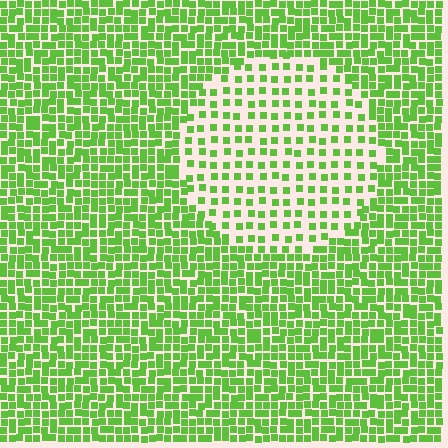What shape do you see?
I see a circle.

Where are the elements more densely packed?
The elements are more densely packed outside the circle boundary.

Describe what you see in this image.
The image contains small lime elements arranged at two different densities. A circle-shaped region is visible where the elements are less densely packed than the surrounding area.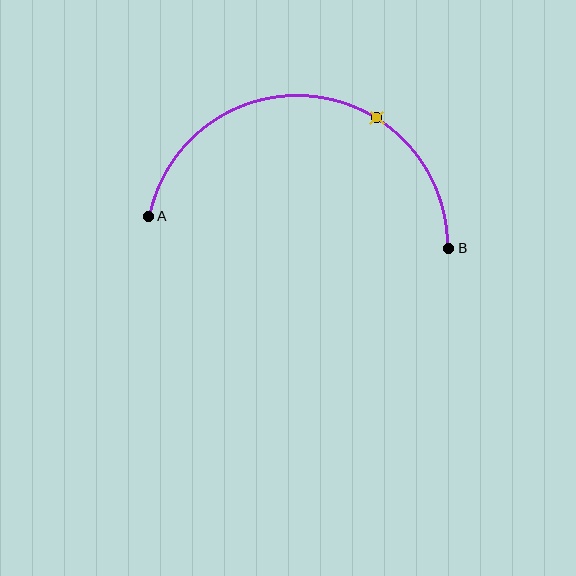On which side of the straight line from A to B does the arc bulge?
The arc bulges above the straight line connecting A and B.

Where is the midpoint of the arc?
The arc midpoint is the point on the curve farthest from the straight line joining A and B. It sits above that line.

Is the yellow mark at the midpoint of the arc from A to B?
No. The yellow mark lies on the arc but is closer to endpoint B. The arc midpoint would be at the point on the curve equidistant along the arc from both A and B.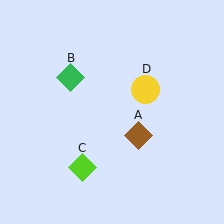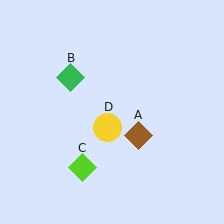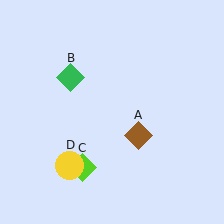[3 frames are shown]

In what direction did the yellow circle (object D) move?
The yellow circle (object D) moved down and to the left.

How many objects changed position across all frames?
1 object changed position: yellow circle (object D).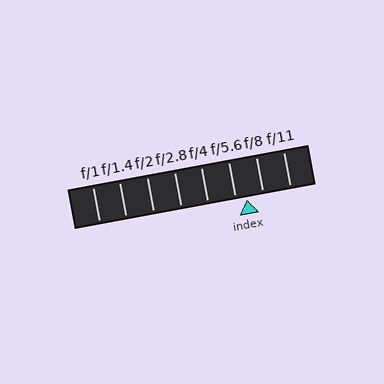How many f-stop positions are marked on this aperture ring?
There are 8 f-stop positions marked.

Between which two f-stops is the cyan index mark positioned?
The index mark is between f/5.6 and f/8.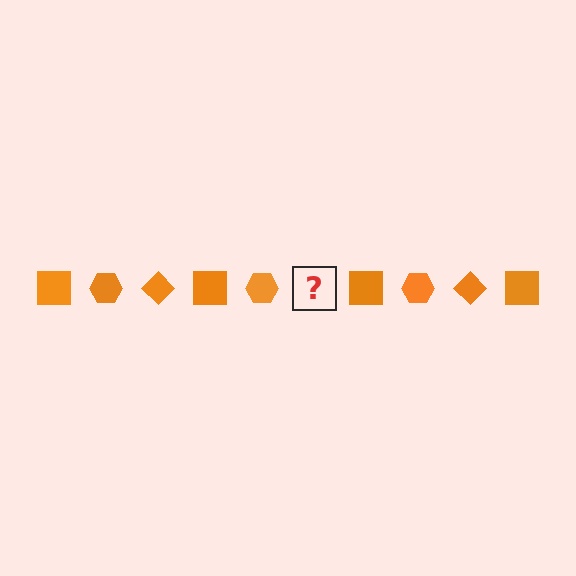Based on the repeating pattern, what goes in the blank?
The blank should be an orange diamond.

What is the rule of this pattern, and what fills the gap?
The rule is that the pattern cycles through square, hexagon, diamond shapes in orange. The gap should be filled with an orange diamond.